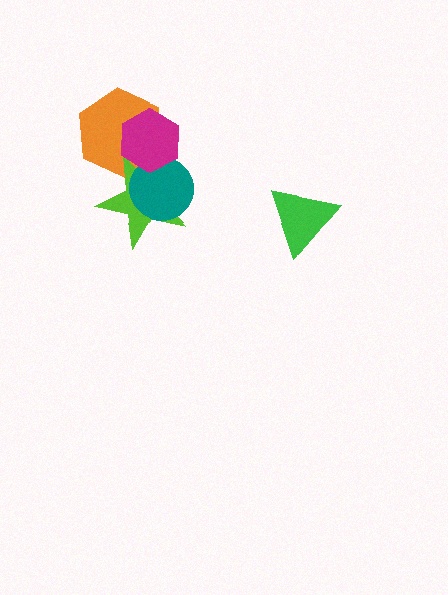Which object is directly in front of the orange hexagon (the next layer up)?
The lime star is directly in front of the orange hexagon.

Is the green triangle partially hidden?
No, no other shape covers it.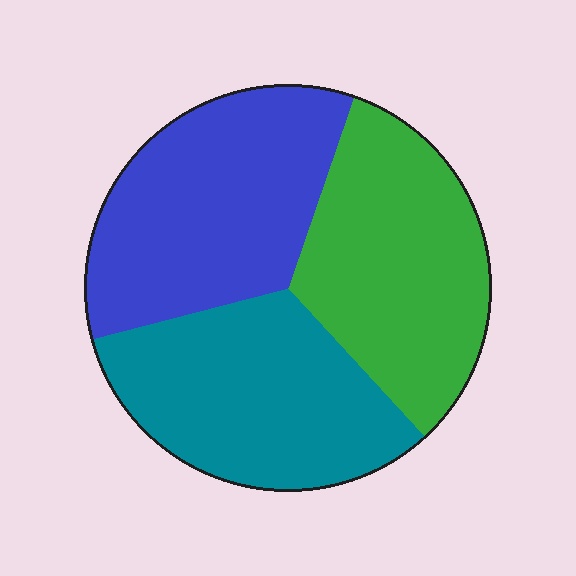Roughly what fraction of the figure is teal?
Teal takes up about one third (1/3) of the figure.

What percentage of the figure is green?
Green covers around 35% of the figure.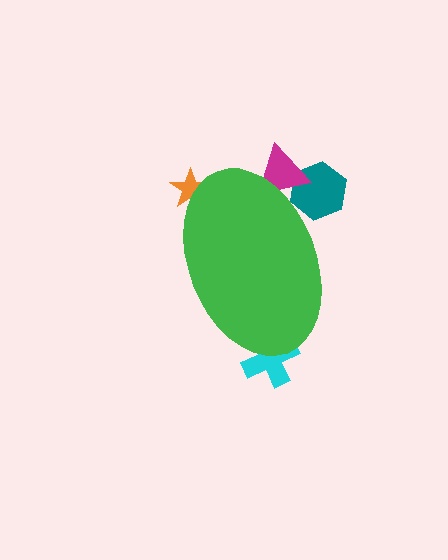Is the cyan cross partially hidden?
Yes, the cyan cross is partially hidden behind the green ellipse.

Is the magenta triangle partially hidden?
Yes, the magenta triangle is partially hidden behind the green ellipse.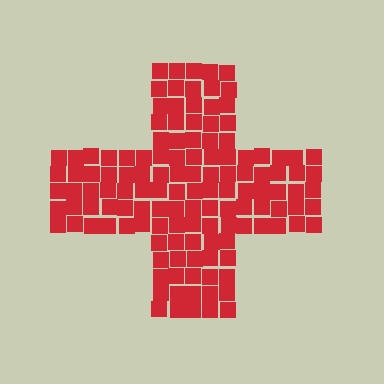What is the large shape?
The large shape is a cross.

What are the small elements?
The small elements are squares.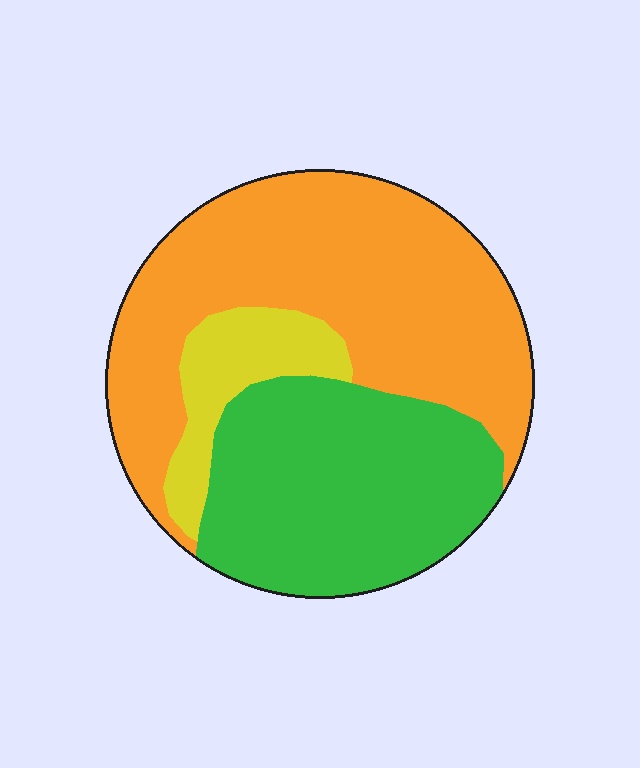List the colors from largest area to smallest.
From largest to smallest: orange, green, yellow.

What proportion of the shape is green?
Green takes up about three eighths (3/8) of the shape.